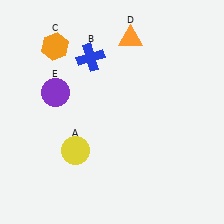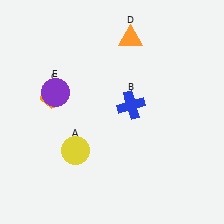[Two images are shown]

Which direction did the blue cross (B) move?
The blue cross (B) moved down.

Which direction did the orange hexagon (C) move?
The orange hexagon (C) moved down.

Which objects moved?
The objects that moved are: the blue cross (B), the orange hexagon (C).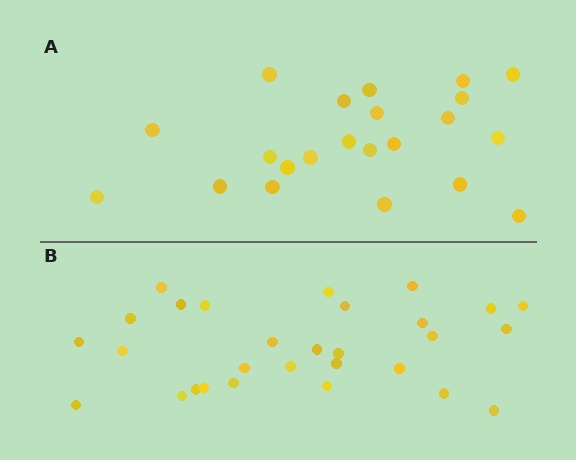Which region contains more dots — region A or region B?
Region B (the bottom region) has more dots.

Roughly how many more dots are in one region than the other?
Region B has roughly 8 or so more dots than region A.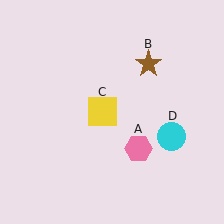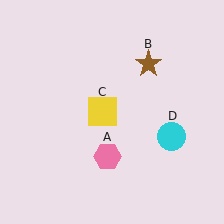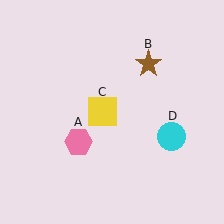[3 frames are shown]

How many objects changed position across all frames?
1 object changed position: pink hexagon (object A).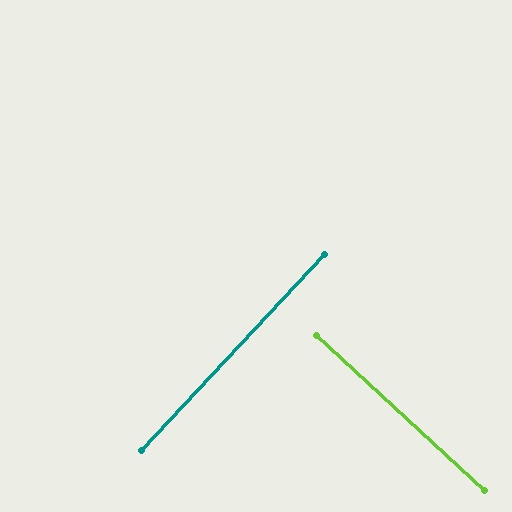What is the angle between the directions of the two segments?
Approximately 90 degrees.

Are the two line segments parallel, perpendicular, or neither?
Perpendicular — they meet at approximately 90°.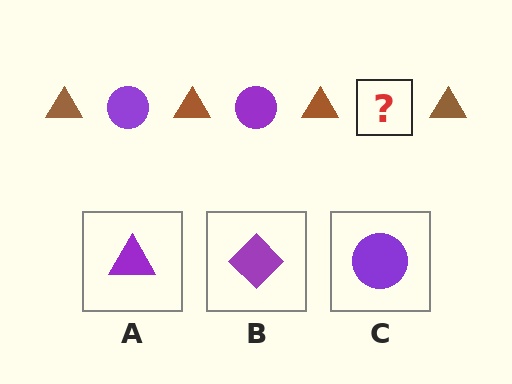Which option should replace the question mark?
Option C.